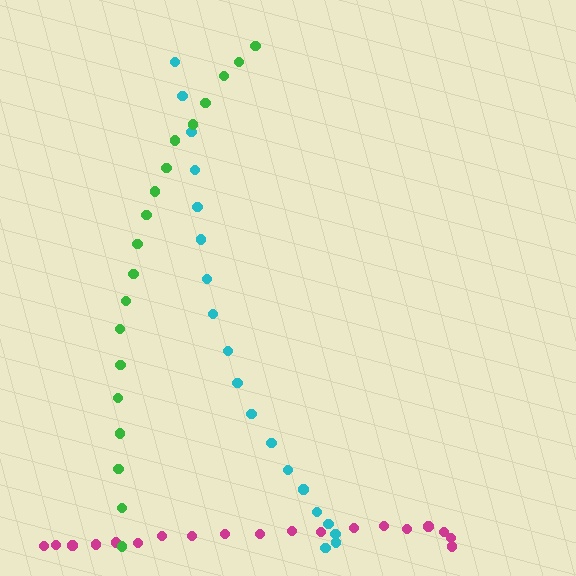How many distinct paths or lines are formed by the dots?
There are 3 distinct paths.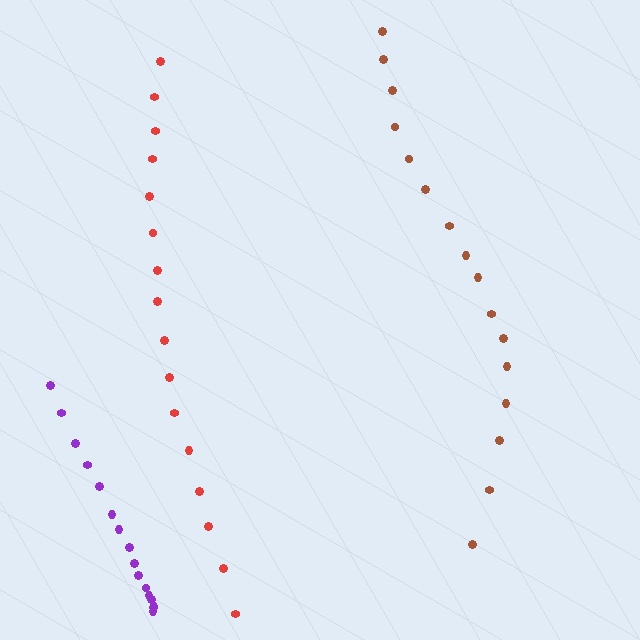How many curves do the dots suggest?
There are 3 distinct paths.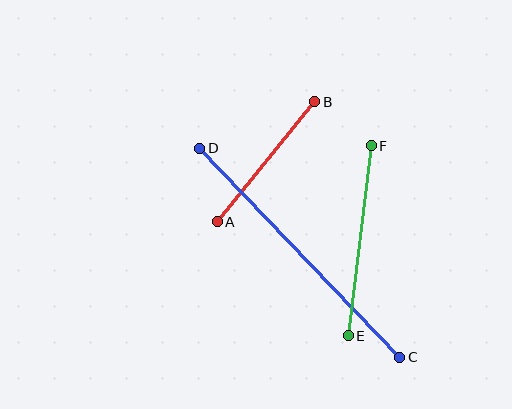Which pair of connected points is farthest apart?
Points C and D are farthest apart.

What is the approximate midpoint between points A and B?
The midpoint is at approximately (266, 162) pixels.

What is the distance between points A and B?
The distance is approximately 154 pixels.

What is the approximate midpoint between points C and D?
The midpoint is at approximately (300, 253) pixels.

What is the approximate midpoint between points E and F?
The midpoint is at approximately (360, 241) pixels.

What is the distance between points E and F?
The distance is approximately 191 pixels.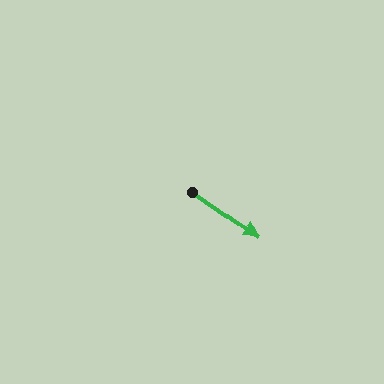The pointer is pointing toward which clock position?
Roughly 4 o'clock.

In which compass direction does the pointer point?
Southeast.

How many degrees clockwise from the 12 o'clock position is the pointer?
Approximately 125 degrees.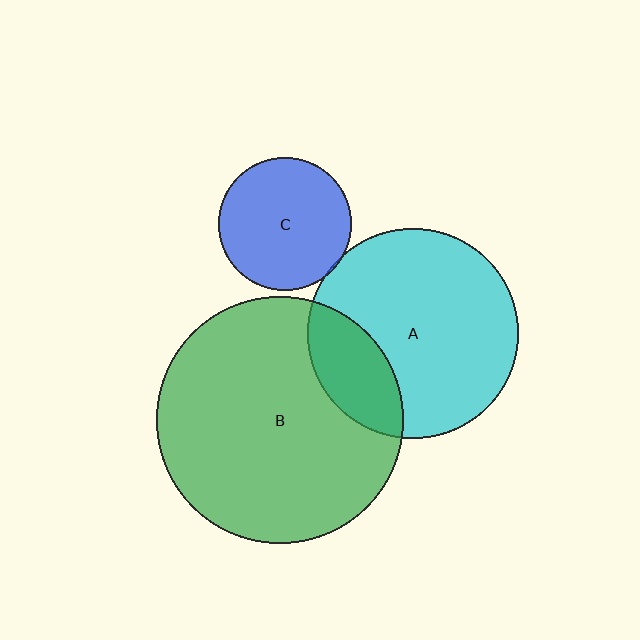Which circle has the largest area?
Circle B (green).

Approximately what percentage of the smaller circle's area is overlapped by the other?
Approximately 25%.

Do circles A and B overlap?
Yes.